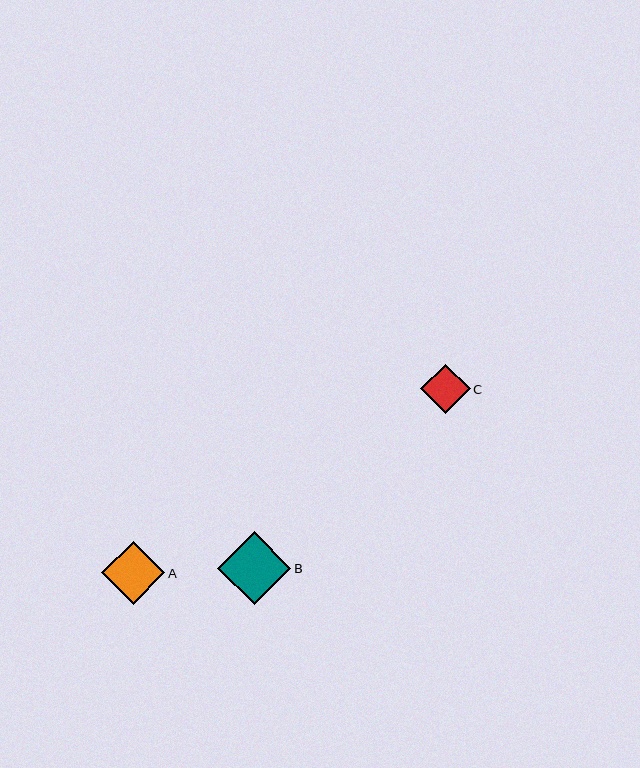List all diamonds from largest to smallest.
From largest to smallest: B, A, C.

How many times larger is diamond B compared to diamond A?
Diamond B is approximately 1.2 times the size of diamond A.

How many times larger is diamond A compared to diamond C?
Diamond A is approximately 1.3 times the size of diamond C.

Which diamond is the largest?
Diamond B is the largest with a size of approximately 73 pixels.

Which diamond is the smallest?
Diamond C is the smallest with a size of approximately 50 pixels.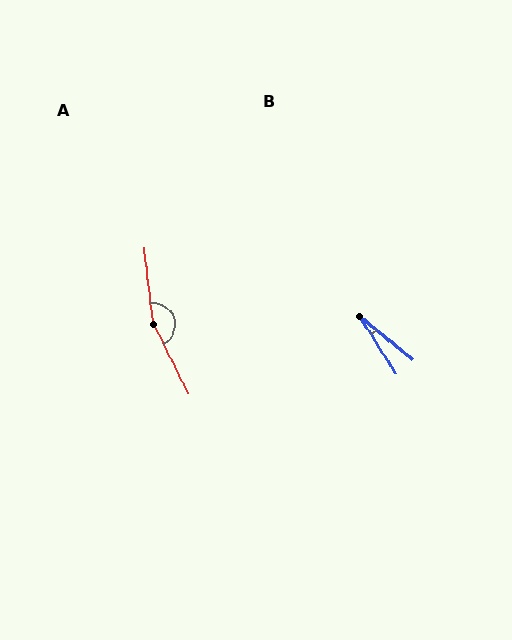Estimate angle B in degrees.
Approximately 18 degrees.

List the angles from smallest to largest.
B (18°), A (160°).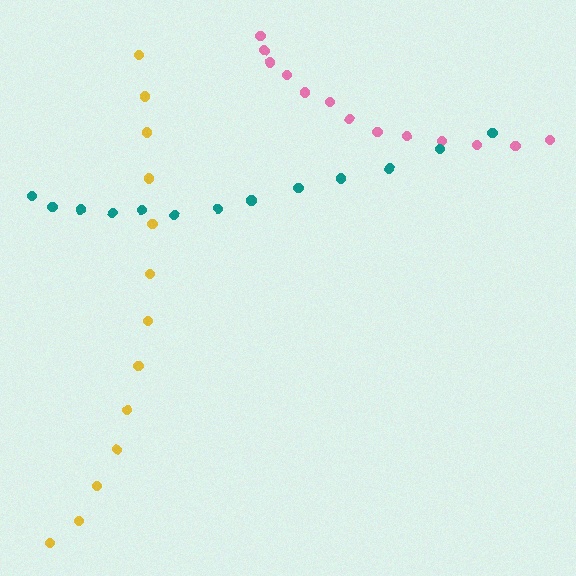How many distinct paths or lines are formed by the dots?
There are 3 distinct paths.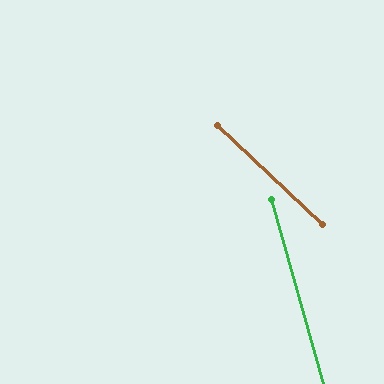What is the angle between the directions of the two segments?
Approximately 31 degrees.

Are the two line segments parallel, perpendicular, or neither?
Neither parallel nor perpendicular — they differ by about 31°.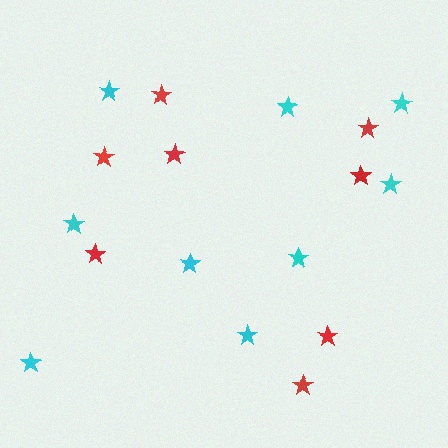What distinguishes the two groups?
There are 2 groups: one group of red stars (8) and one group of cyan stars (9).